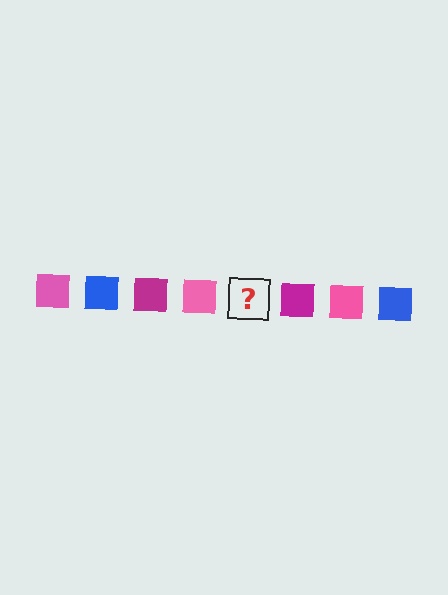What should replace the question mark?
The question mark should be replaced with a blue square.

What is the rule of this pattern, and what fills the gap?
The rule is that the pattern cycles through pink, blue, magenta squares. The gap should be filled with a blue square.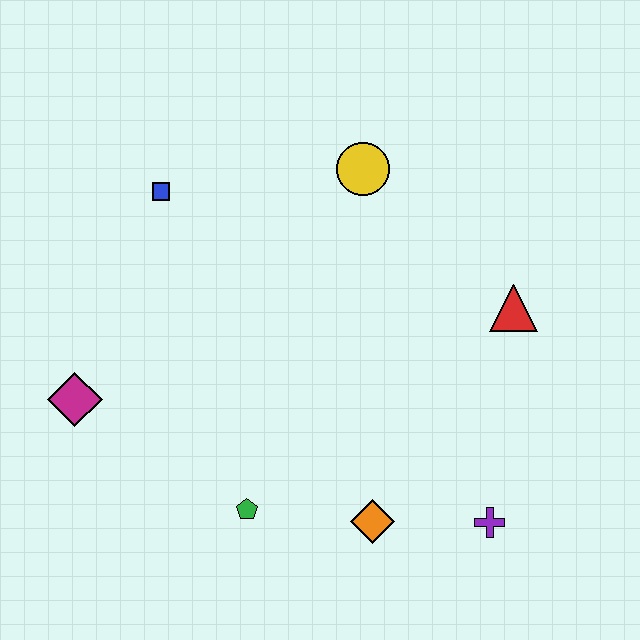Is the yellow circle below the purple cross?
No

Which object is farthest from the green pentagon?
The yellow circle is farthest from the green pentagon.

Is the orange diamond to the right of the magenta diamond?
Yes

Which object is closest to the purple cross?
The orange diamond is closest to the purple cross.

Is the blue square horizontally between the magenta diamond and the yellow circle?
Yes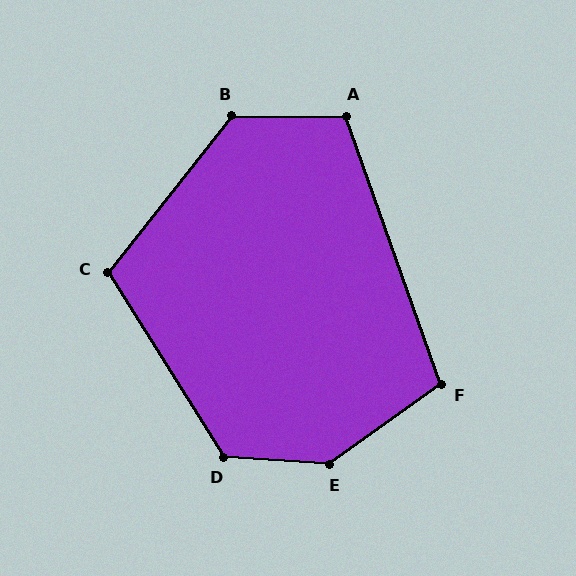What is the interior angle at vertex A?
Approximately 110 degrees (obtuse).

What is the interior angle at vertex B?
Approximately 128 degrees (obtuse).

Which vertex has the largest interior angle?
E, at approximately 141 degrees.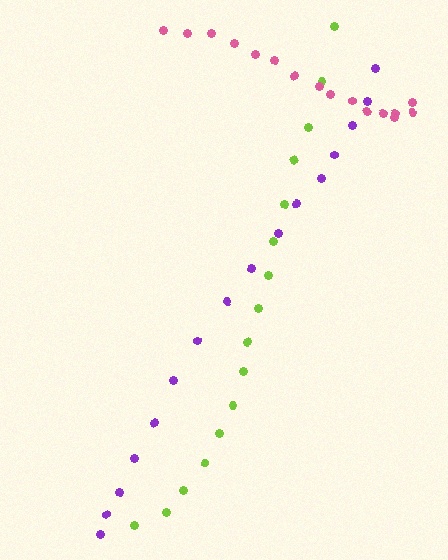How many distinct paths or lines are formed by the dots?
There are 3 distinct paths.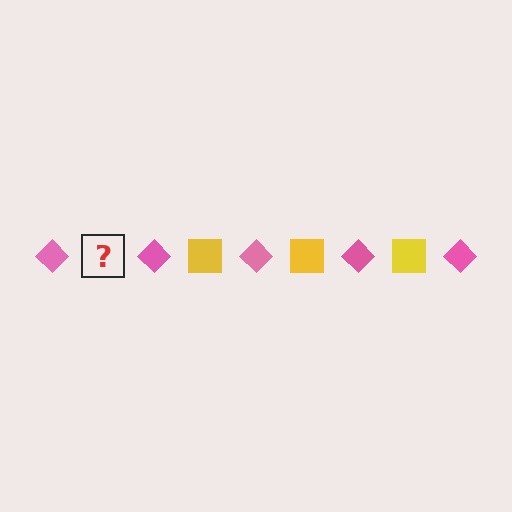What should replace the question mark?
The question mark should be replaced with a yellow square.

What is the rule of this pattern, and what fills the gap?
The rule is that the pattern alternates between pink diamond and yellow square. The gap should be filled with a yellow square.